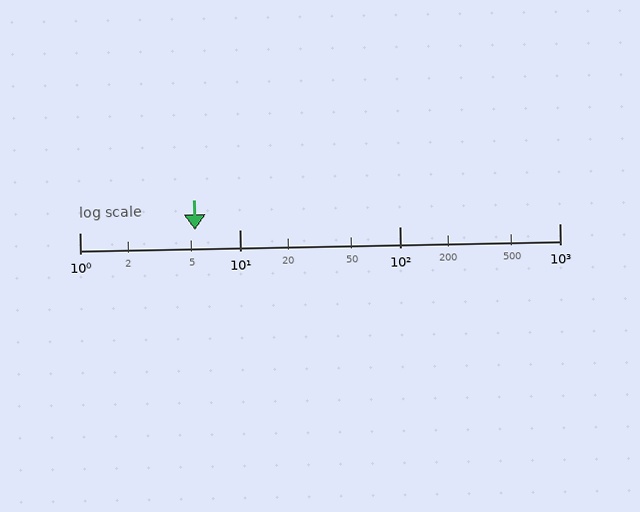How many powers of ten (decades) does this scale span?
The scale spans 3 decades, from 1 to 1000.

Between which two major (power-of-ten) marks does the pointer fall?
The pointer is between 1 and 10.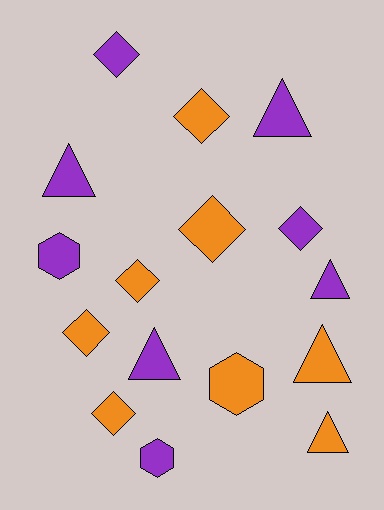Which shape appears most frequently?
Diamond, with 7 objects.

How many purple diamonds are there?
There are 2 purple diamonds.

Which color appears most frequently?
Orange, with 8 objects.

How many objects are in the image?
There are 16 objects.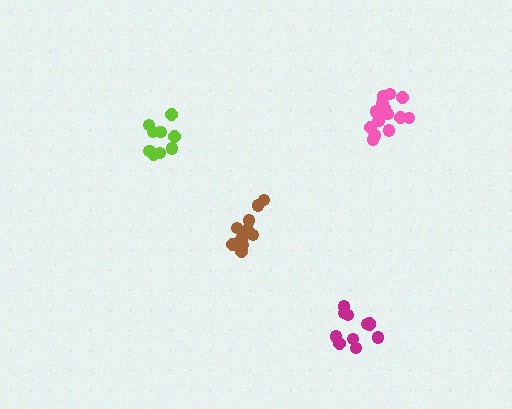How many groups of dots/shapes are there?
There are 4 groups.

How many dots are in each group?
Group 1: 11 dots, Group 2: 14 dots, Group 3: 9 dots, Group 4: 11 dots (45 total).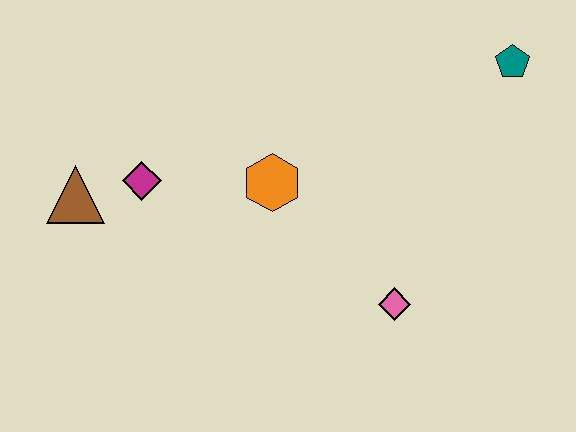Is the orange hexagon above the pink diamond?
Yes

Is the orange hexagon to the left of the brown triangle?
No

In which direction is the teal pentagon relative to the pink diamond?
The teal pentagon is above the pink diamond.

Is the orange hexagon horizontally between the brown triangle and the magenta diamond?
No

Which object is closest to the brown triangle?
The magenta diamond is closest to the brown triangle.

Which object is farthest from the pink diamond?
The brown triangle is farthest from the pink diamond.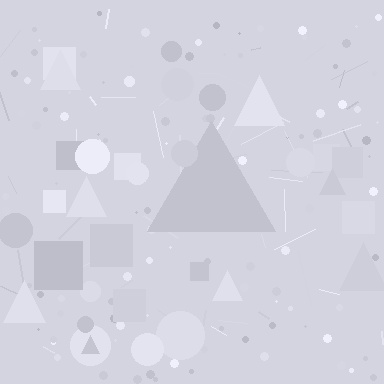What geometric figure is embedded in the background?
A triangle is embedded in the background.